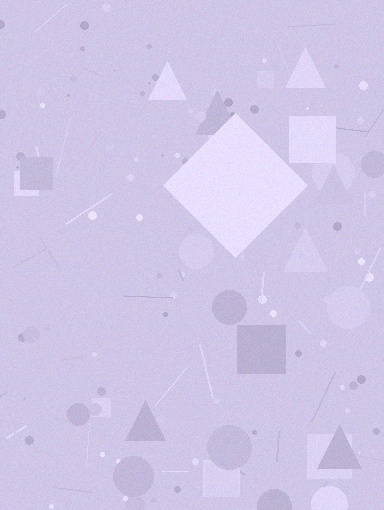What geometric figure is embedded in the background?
A diamond is embedded in the background.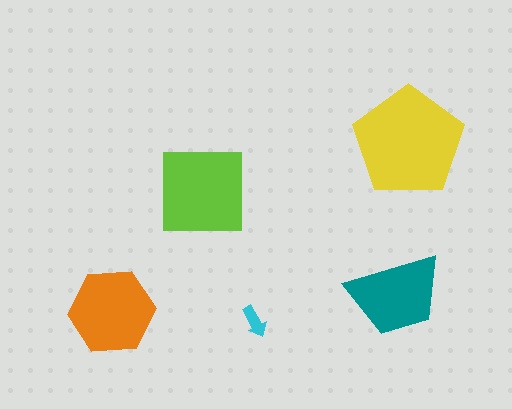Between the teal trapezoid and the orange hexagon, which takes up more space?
The orange hexagon.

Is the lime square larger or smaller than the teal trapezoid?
Larger.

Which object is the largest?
The yellow pentagon.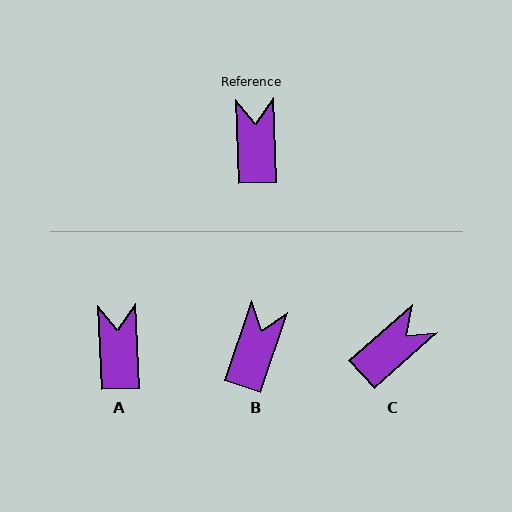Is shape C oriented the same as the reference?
No, it is off by about 51 degrees.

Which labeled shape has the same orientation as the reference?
A.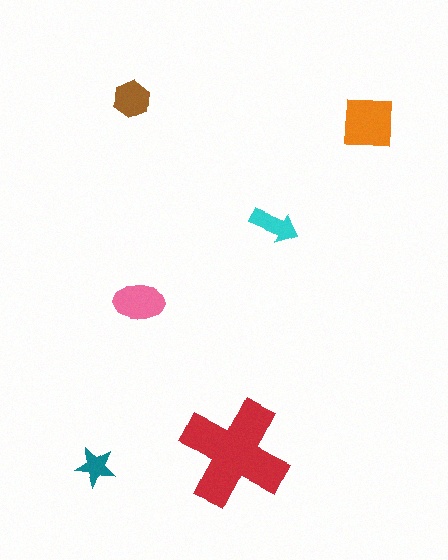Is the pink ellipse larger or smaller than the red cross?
Smaller.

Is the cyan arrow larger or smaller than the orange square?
Smaller.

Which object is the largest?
The red cross.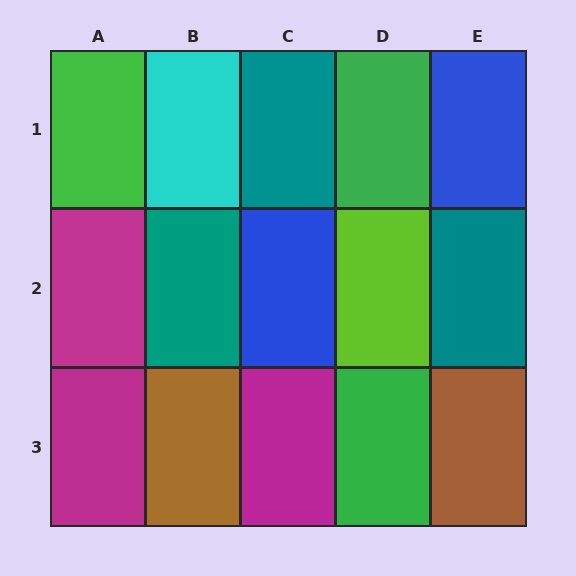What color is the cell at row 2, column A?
Magenta.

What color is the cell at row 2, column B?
Teal.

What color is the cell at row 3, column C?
Magenta.